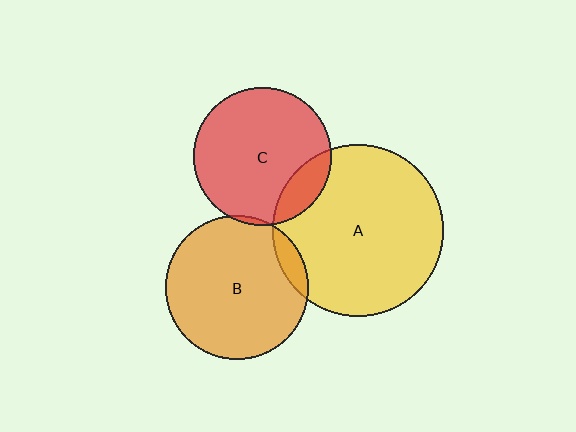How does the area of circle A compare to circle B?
Approximately 1.4 times.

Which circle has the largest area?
Circle A (yellow).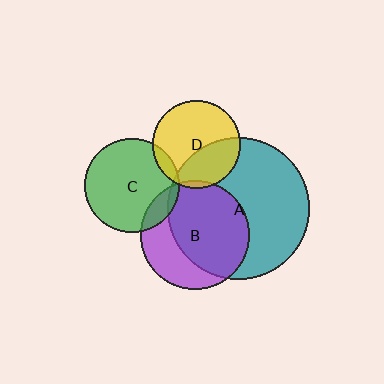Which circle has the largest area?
Circle A (teal).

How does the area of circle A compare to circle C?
Approximately 2.3 times.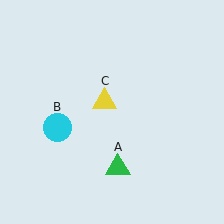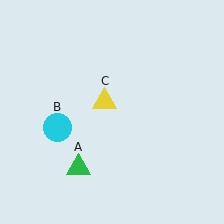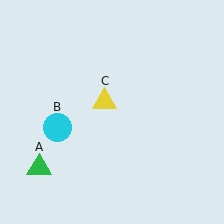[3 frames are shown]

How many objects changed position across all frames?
1 object changed position: green triangle (object A).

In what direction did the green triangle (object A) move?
The green triangle (object A) moved left.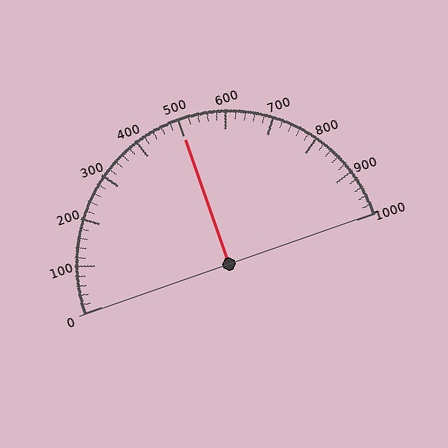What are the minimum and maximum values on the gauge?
The gauge ranges from 0 to 1000.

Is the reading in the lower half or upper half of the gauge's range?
The reading is in the upper half of the range (0 to 1000).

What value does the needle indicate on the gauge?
The needle indicates approximately 500.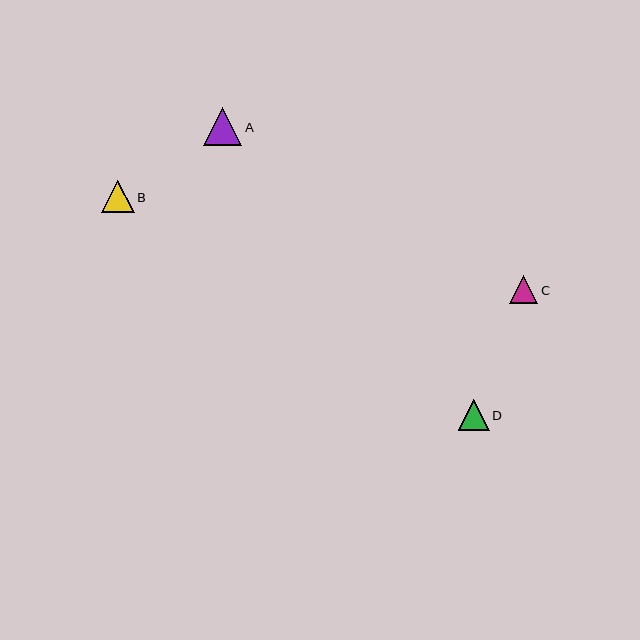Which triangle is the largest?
Triangle A is the largest with a size of approximately 38 pixels.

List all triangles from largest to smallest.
From largest to smallest: A, B, D, C.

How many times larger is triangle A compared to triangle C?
Triangle A is approximately 1.4 times the size of triangle C.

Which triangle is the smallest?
Triangle C is the smallest with a size of approximately 28 pixels.